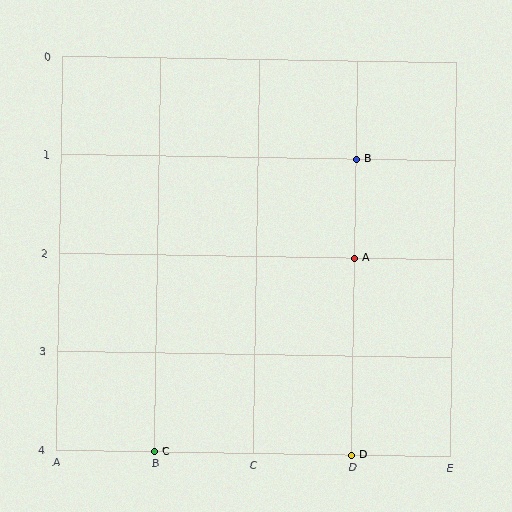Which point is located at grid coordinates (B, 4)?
Point C is at (B, 4).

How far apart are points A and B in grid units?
Points A and B are 1 row apart.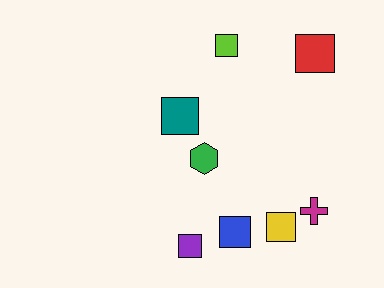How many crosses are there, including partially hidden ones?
There is 1 cross.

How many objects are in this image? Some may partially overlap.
There are 8 objects.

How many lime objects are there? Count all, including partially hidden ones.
There is 1 lime object.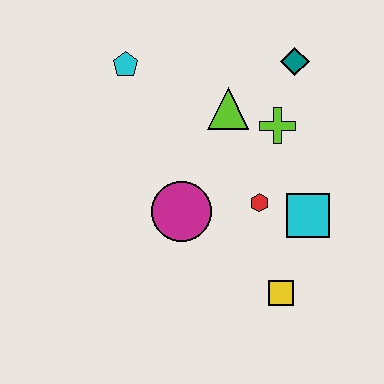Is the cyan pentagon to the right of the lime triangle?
No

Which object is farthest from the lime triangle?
The yellow square is farthest from the lime triangle.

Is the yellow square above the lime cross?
No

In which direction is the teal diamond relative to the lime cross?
The teal diamond is above the lime cross.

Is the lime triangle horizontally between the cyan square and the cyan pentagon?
Yes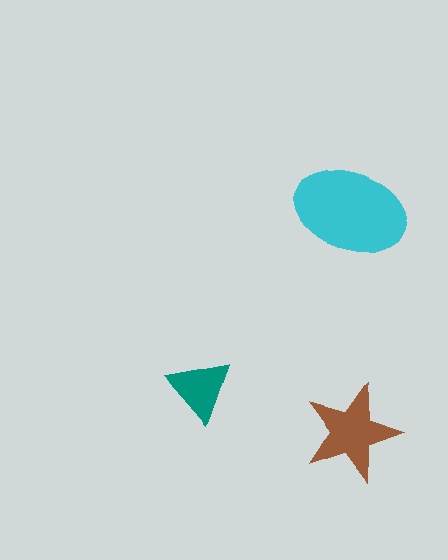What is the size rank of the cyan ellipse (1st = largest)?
1st.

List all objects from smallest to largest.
The teal triangle, the brown star, the cyan ellipse.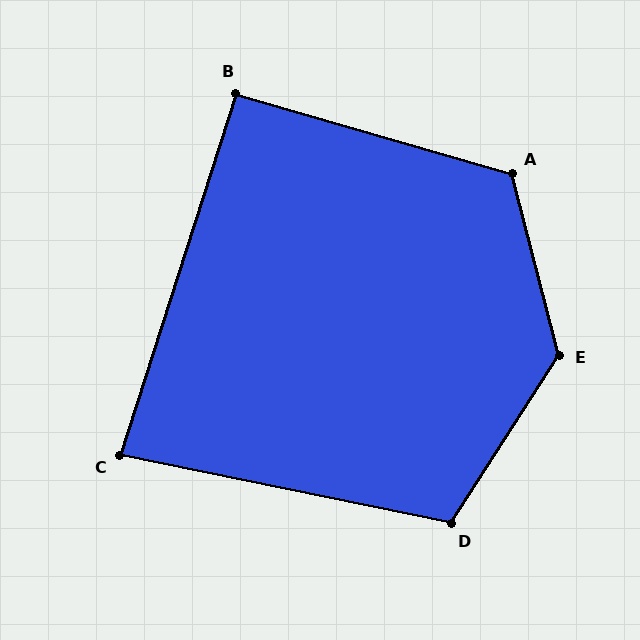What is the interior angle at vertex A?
Approximately 121 degrees (obtuse).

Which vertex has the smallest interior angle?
C, at approximately 84 degrees.